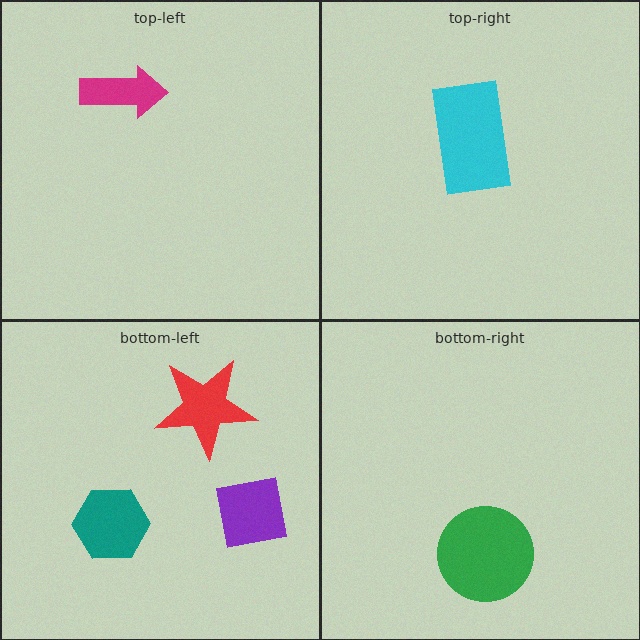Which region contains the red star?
The bottom-left region.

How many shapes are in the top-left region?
1.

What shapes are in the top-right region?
The cyan rectangle.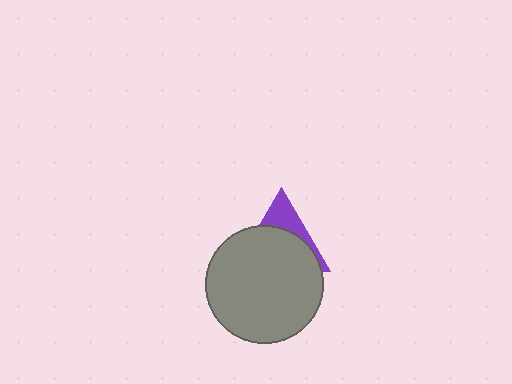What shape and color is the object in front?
The object in front is a gray circle.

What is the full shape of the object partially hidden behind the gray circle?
The partially hidden object is a purple triangle.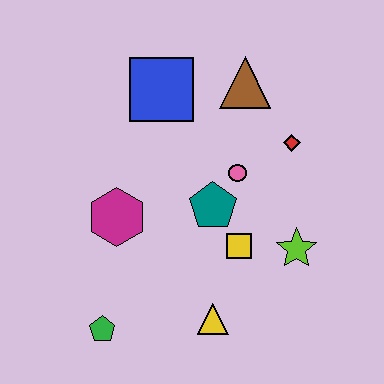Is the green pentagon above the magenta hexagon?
No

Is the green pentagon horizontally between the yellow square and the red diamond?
No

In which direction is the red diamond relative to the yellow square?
The red diamond is above the yellow square.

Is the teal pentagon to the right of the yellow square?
No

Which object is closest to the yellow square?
The teal pentagon is closest to the yellow square.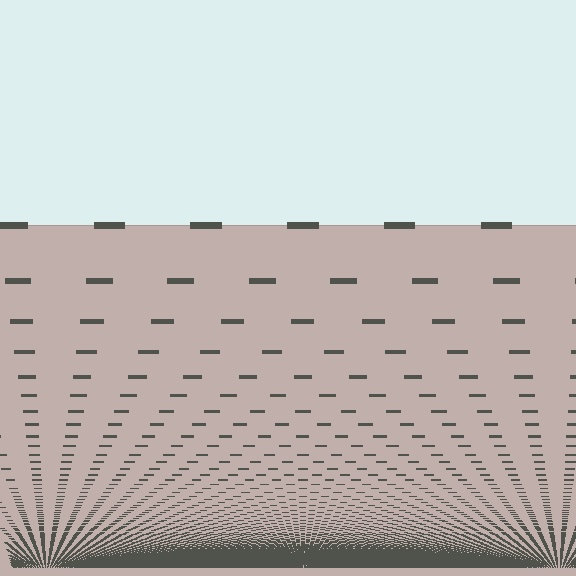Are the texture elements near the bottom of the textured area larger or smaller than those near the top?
Smaller. The gradient is inverted — elements near the bottom are smaller and denser.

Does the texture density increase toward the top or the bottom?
Density increases toward the bottom.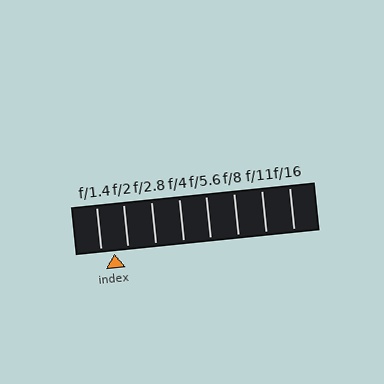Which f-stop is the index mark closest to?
The index mark is closest to f/1.4.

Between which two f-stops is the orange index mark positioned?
The index mark is between f/1.4 and f/2.